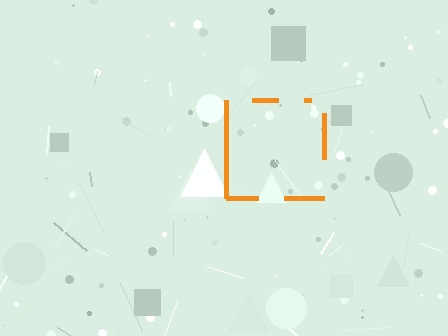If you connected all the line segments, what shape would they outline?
They would outline a square.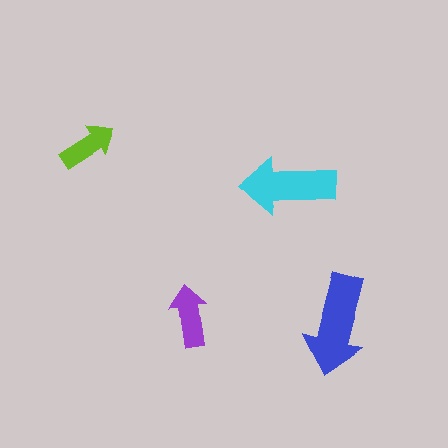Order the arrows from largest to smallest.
the blue one, the cyan one, the purple one, the lime one.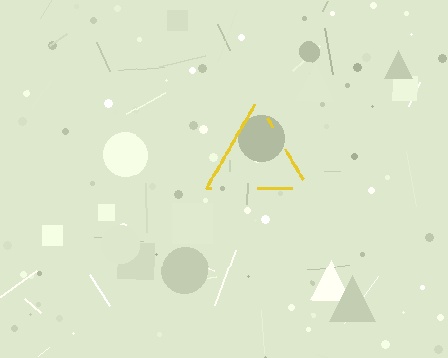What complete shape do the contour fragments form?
The contour fragments form a triangle.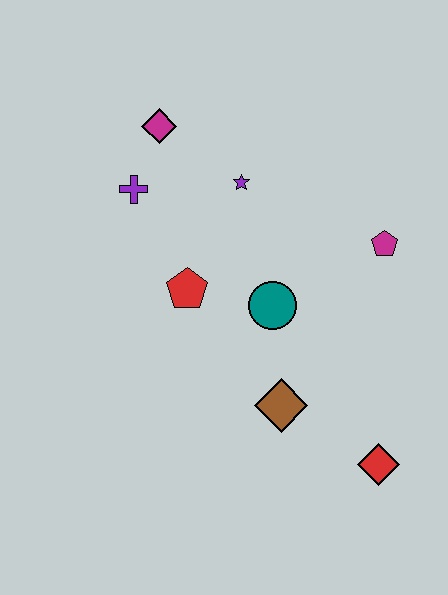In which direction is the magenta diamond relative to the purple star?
The magenta diamond is to the left of the purple star.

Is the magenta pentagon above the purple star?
No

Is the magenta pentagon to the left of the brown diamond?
No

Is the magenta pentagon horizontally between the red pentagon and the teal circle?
No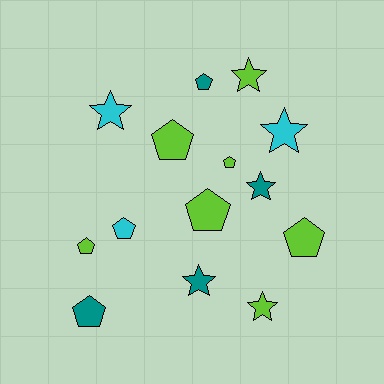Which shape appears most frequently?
Pentagon, with 8 objects.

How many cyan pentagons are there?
There is 1 cyan pentagon.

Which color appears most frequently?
Lime, with 7 objects.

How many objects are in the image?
There are 14 objects.